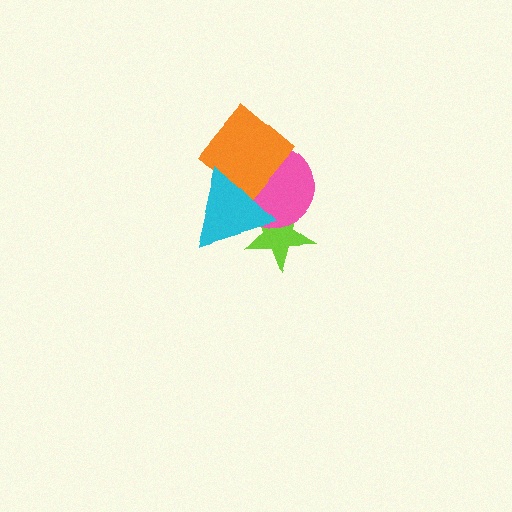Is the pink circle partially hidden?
Yes, it is partially covered by another shape.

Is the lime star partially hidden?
Yes, it is partially covered by another shape.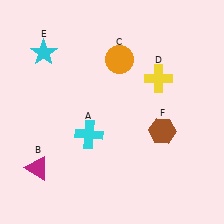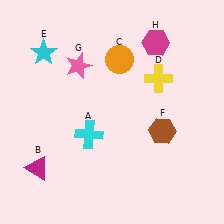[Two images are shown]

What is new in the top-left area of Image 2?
A pink star (G) was added in the top-left area of Image 2.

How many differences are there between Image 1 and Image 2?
There are 2 differences between the two images.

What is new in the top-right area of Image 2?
A magenta hexagon (H) was added in the top-right area of Image 2.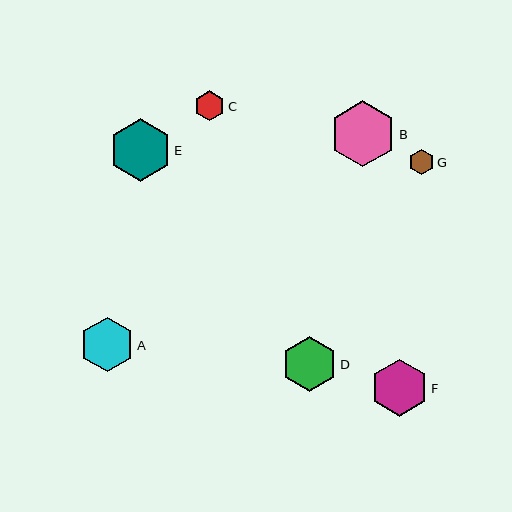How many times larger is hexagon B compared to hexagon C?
Hexagon B is approximately 2.2 times the size of hexagon C.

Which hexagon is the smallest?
Hexagon G is the smallest with a size of approximately 25 pixels.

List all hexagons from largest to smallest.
From largest to smallest: B, E, F, D, A, C, G.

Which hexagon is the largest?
Hexagon B is the largest with a size of approximately 66 pixels.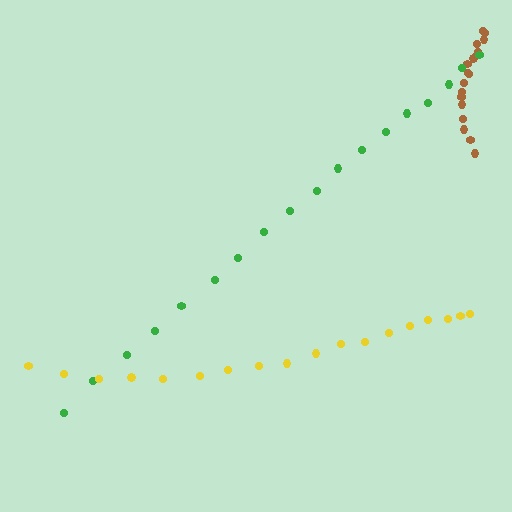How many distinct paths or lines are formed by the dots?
There are 3 distinct paths.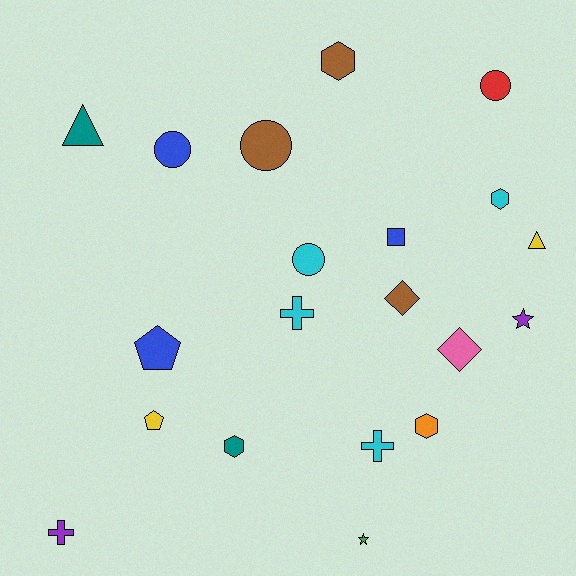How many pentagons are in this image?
There are 2 pentagons.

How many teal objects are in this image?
There are 2 teal objects.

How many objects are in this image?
There are 20 objects.